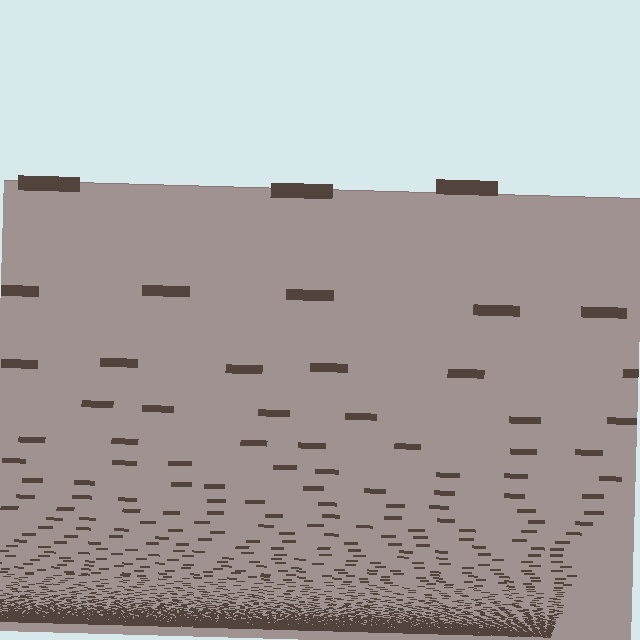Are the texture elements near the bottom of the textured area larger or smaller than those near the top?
Smaller. The gradient is inverted — elements near the bottom are smaller and denser.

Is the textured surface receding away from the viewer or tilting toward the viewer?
The surface appears to tilt toward the viewer. Texture elements get larger and sparser toward the top.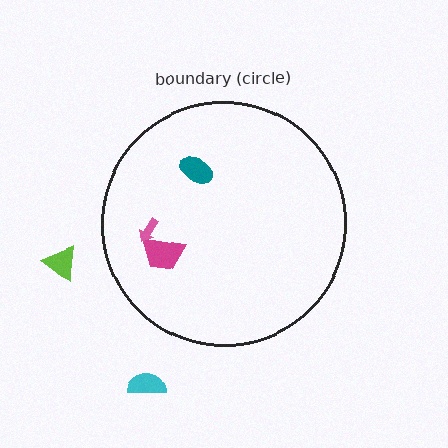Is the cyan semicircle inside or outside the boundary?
Outside.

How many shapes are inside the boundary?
3 inside, 2 outside.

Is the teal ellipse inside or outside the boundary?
Inside.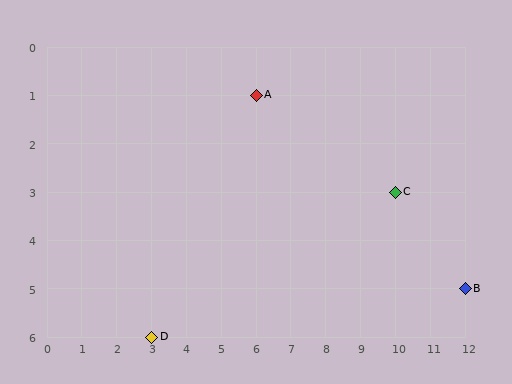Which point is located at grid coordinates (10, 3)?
Point C is at (10, 3).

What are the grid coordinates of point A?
Point A is at grid coordinates (6, 1).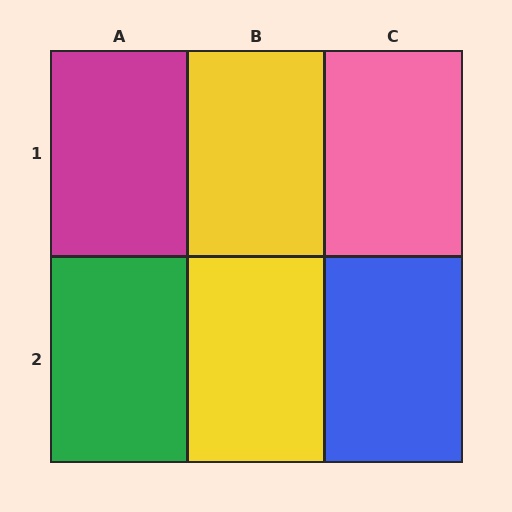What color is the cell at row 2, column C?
Blue.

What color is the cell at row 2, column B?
Yellow.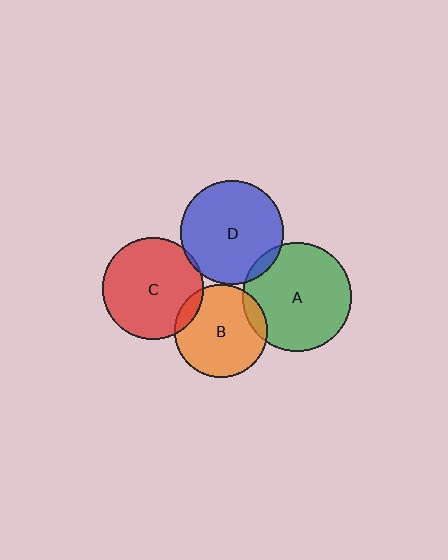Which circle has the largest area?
Circle A (green).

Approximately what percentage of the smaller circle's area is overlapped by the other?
Approximately 10%.